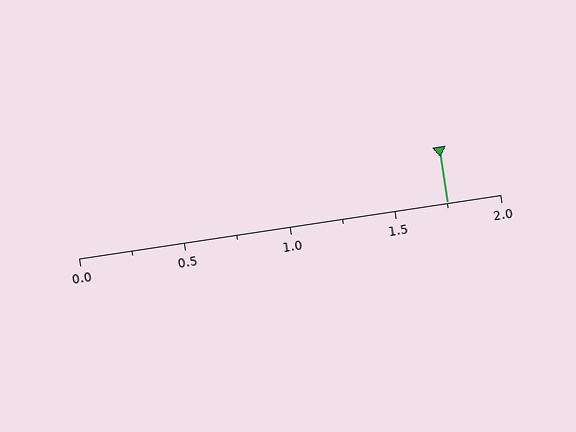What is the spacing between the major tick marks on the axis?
The major ticks are spaced 0.5 apart.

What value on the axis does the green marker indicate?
The marker indicates approximately 1.75.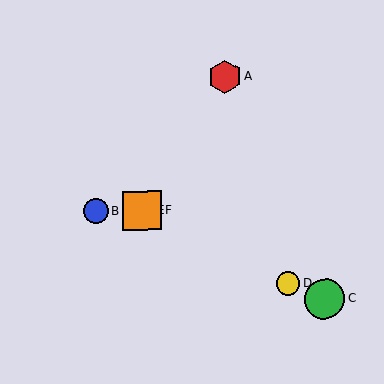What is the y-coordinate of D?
Object D is at y≈283.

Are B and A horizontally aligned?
No, B is at y≈211 and A is at y≈77.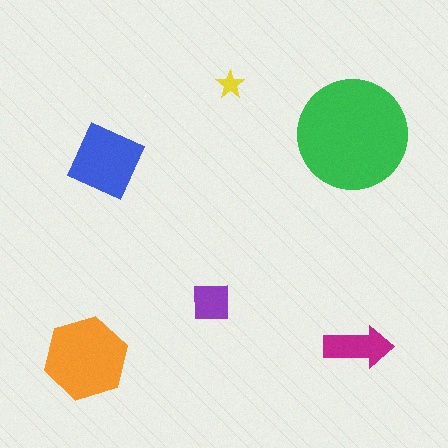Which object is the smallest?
The yellow star.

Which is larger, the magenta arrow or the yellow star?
The magenta arrow.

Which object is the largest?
The green circle.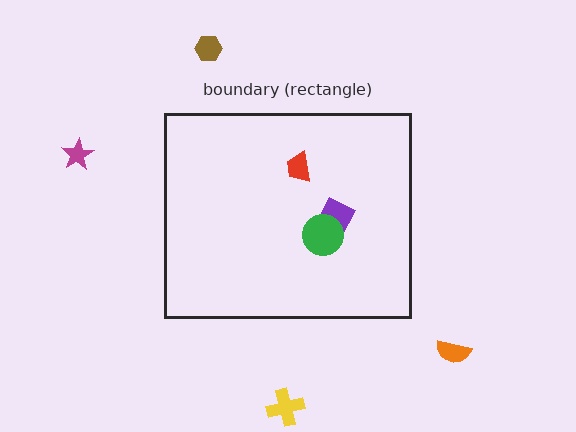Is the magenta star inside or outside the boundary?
Outside.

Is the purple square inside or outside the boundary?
Inside.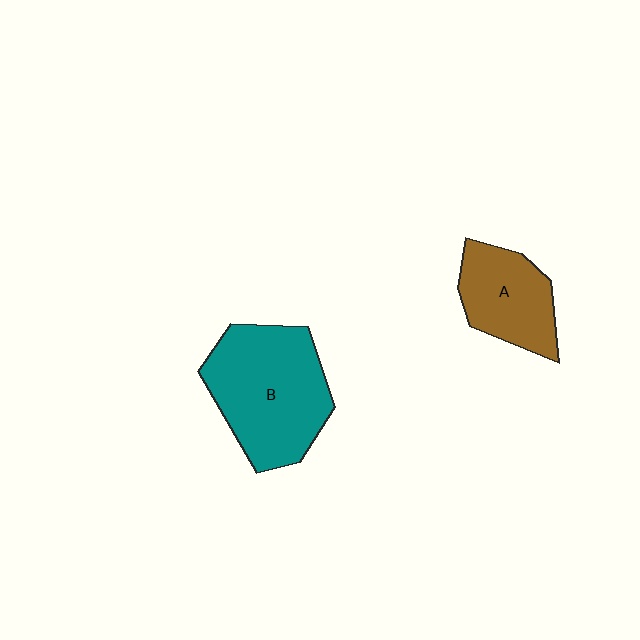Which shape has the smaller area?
Shape A (brown).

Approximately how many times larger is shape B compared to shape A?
Approximately 1.7 times.